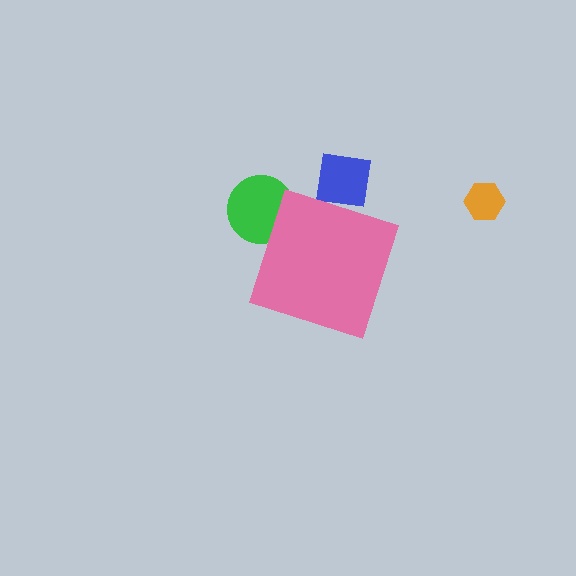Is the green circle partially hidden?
Yes, the green circle is partially hidden behind the pink diamond.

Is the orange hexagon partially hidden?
No, the orange hexagon is fully visible.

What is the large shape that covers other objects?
A pink diamond.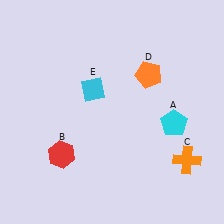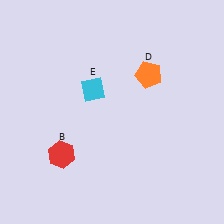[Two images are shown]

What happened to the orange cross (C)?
The orange cross (C) was removed in Image 2. It was in the bottom-right area of Image 1.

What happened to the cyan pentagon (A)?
The cyan pentagon (A) was removed in Image 2. It was in the bottom-right area of Image 1.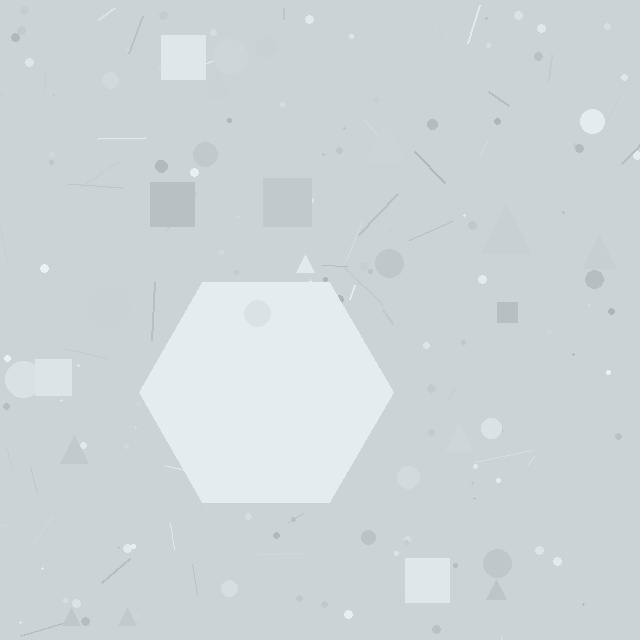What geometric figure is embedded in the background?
A hexagon is embedded in the background.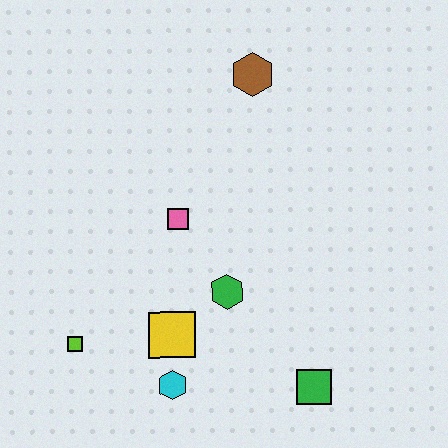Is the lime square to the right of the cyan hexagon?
No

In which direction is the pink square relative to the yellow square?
The pink square is above the yellow square.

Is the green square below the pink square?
Yes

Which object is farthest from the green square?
The brown hexagon is farthest from the green square.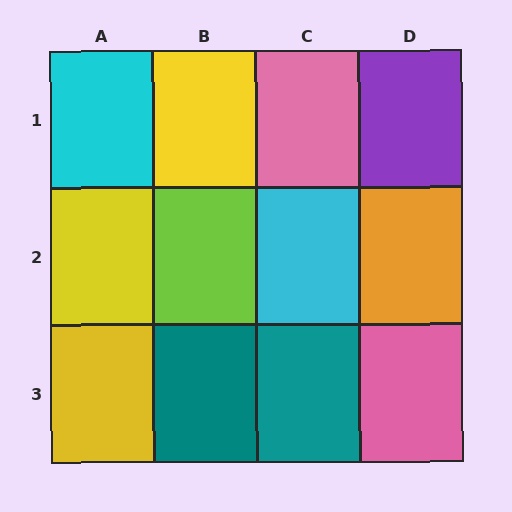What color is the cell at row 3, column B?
Teal.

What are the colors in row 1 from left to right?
Cyan, yellow, pink, purple.